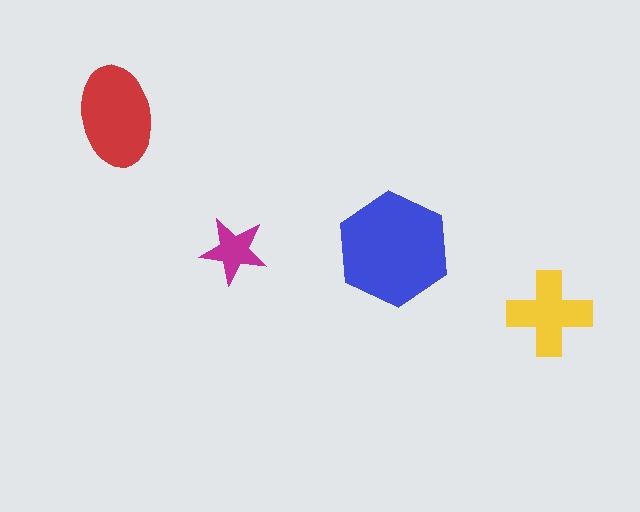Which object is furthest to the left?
The red ellipse is leftmost.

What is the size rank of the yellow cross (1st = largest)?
3rd.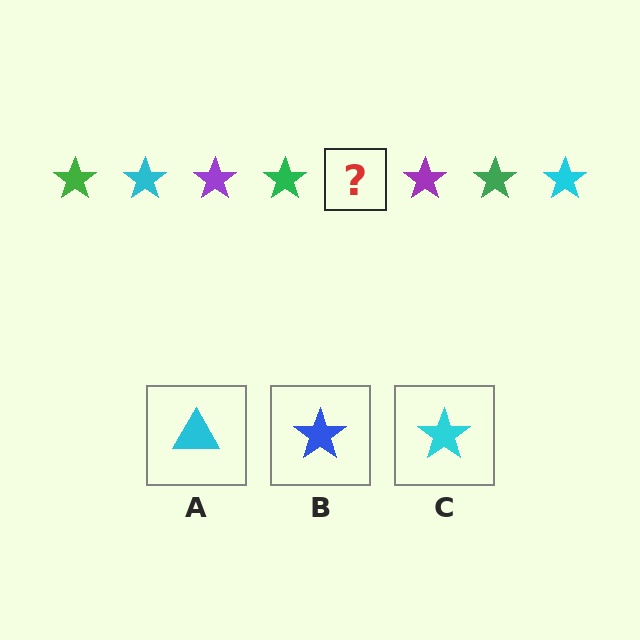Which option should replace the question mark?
Option C.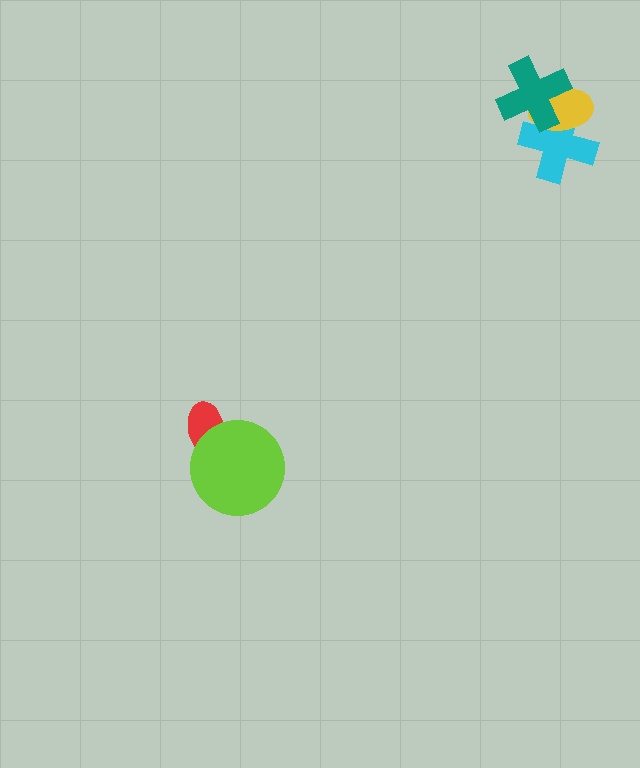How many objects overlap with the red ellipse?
1 object overlaps with the red ellipse.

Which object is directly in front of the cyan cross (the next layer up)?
The yellow ellipse is directly in front of the cyan cross.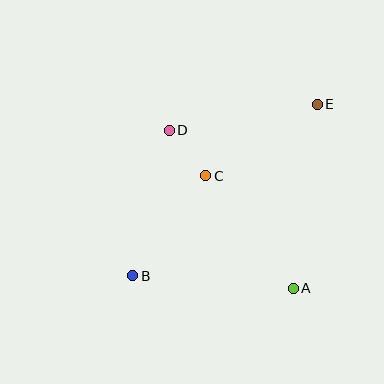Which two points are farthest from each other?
Points B and E are farthest from each other.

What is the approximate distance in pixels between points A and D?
The distance between A and D is approximately 201 pixels.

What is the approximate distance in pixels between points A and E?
The distance between A and E is approximately 185 pixels.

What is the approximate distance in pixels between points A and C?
The distance between A and C is approximately 142 pixels.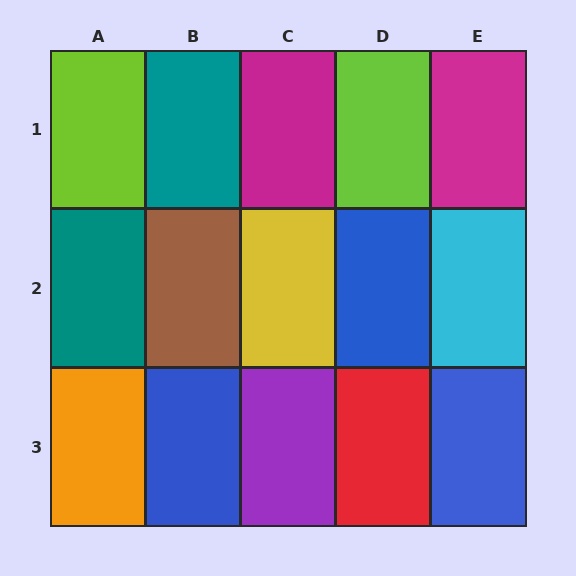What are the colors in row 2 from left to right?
Teal, brown, yellow, blue, cyan.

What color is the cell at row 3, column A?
Orange.